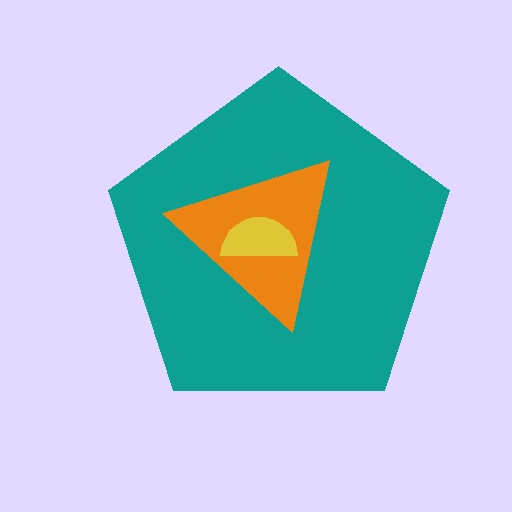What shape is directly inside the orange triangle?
The yellow semicircle.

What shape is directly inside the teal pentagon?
The orange triangle.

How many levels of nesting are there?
3.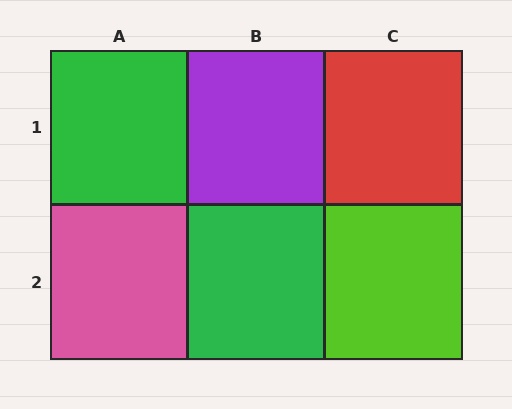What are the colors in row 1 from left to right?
Green, purple, red.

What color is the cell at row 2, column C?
Lime.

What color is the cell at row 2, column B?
Green.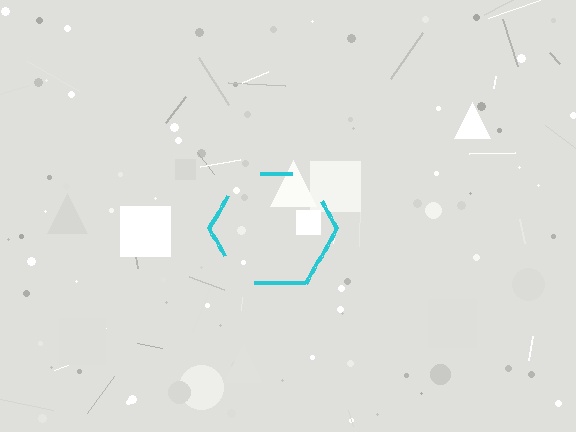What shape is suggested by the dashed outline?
The dashed outline suggests a hexagon.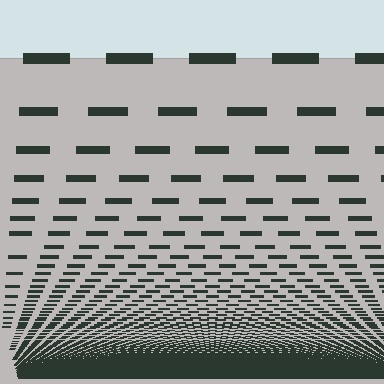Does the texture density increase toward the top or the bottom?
Density increases toward the bottom.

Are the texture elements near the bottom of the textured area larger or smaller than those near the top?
Smaller. The gradient is inverted — elements near the bottom are smaller and denser.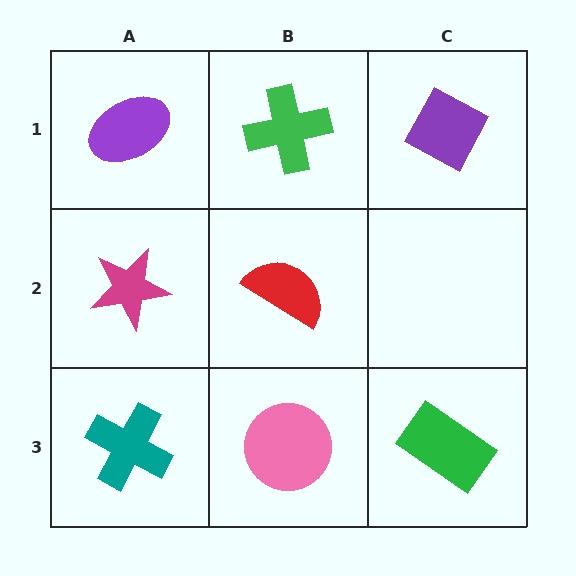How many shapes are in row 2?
2 shapes.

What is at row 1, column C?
A purple diamond.